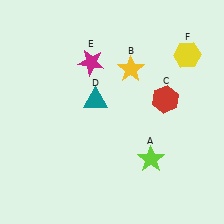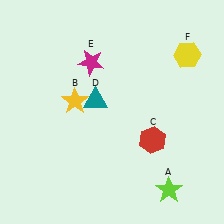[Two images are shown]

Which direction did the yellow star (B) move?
The yellow star (B) moved left.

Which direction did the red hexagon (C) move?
The red hexagon (C) moved down.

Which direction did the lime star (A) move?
The lime star (A) moved down.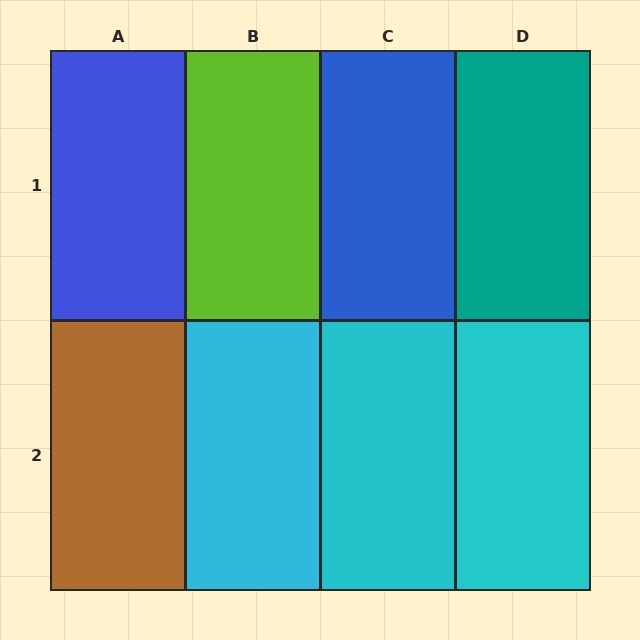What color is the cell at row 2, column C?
Cyan.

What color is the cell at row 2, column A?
Brown.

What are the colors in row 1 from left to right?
Blue, lime, blue, teal.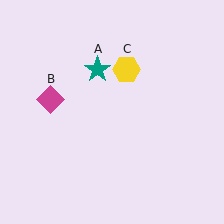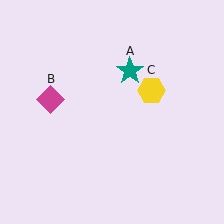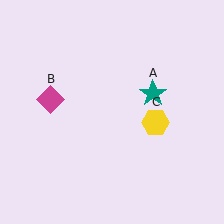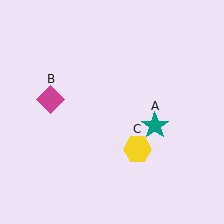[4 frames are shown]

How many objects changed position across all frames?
2 objects changed position: teal star (object A), yellow hexagon (object C).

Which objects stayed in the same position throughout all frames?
Magenta diamond (object B) remained stationary.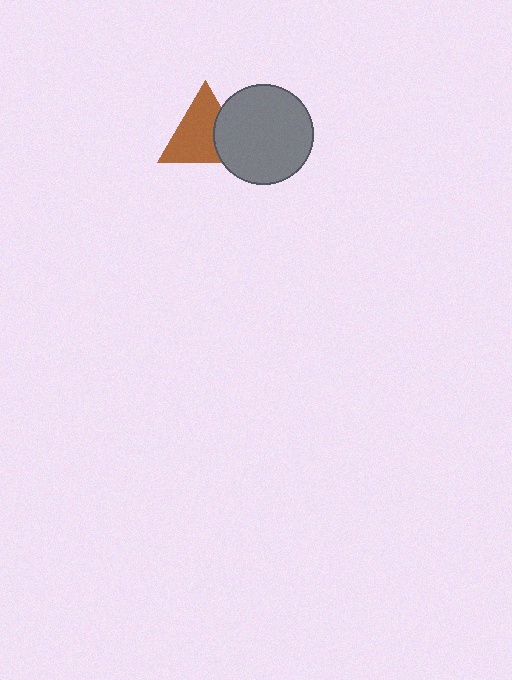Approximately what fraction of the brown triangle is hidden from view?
Roughly 30% of the brown triangle is hidden behind the gray circle.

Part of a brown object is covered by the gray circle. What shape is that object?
It is a triangle.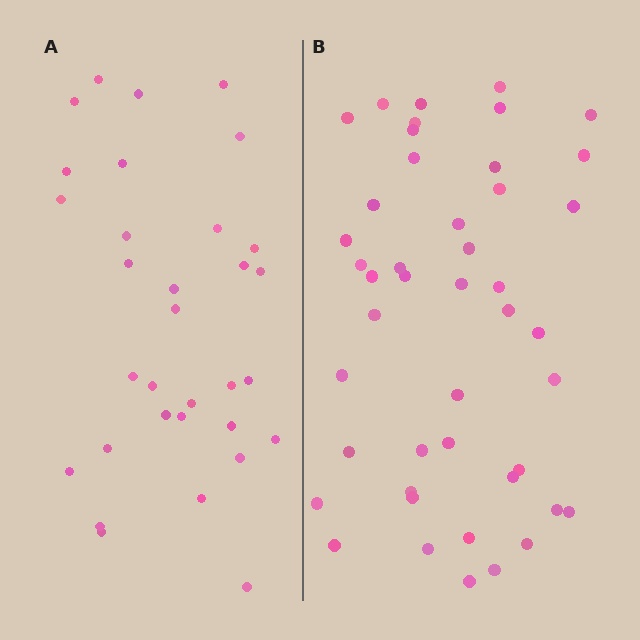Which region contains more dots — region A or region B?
Region B (the right region) has more dots.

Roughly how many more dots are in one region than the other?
Region B has approximately 15 more dots than region A.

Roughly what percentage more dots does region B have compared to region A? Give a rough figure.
About 40% more.